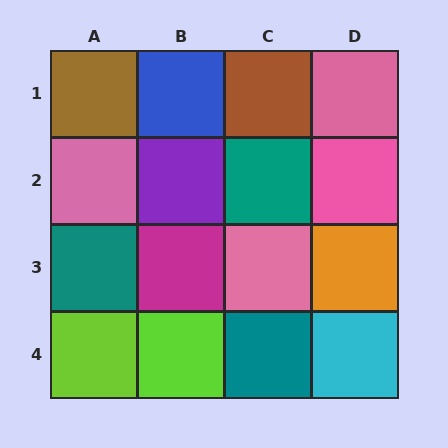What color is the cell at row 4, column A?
Lime.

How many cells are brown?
2 cells are brown.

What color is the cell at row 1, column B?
Blue.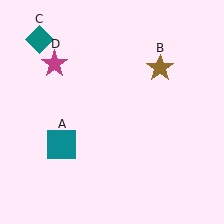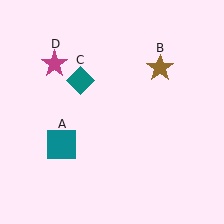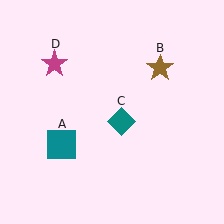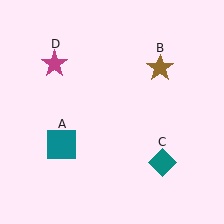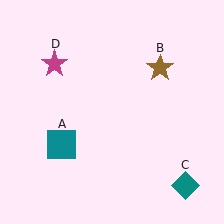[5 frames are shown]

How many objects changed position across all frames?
1 object changed position: teal diamond (object C).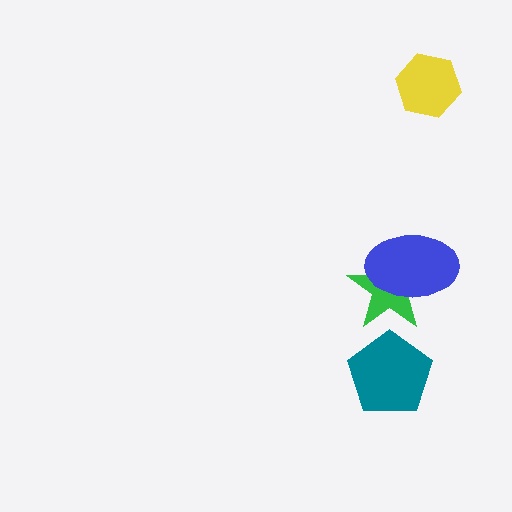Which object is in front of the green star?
The blue ellipse is in front of the green star.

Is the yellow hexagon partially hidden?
No, no other shape covers it.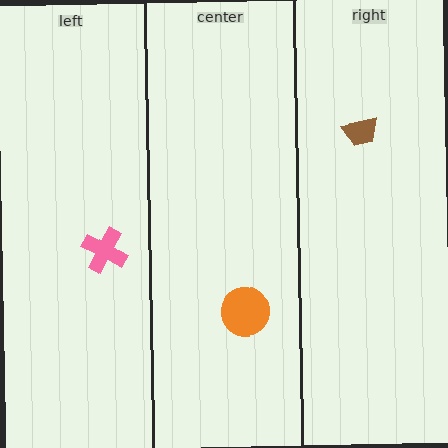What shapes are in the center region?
The orange circle.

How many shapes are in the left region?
1.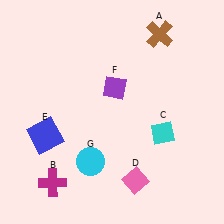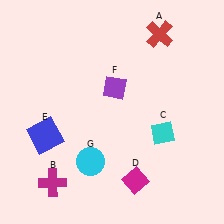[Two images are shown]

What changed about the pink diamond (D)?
In Image 1, D is pink. In Image 2, it changed to magenta.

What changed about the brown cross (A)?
In Image 1, A is brown. In Image 2, it changed to red.